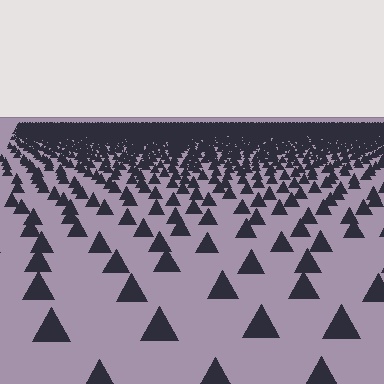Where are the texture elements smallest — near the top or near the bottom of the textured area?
Near the top.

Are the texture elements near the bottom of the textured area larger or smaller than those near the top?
Larger. Near the bottom, elements are closer to the viewer and appear at a bigger on-screen size.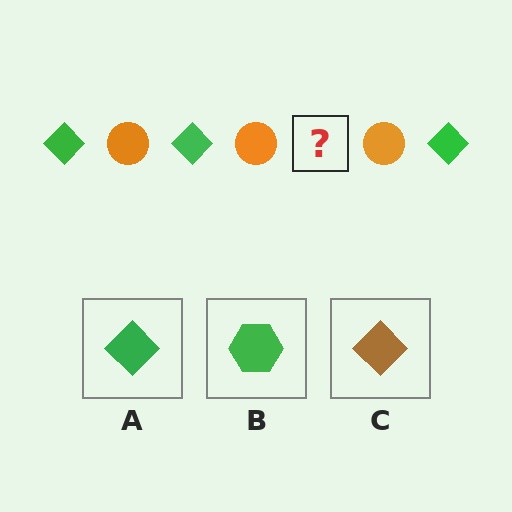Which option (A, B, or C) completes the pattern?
A.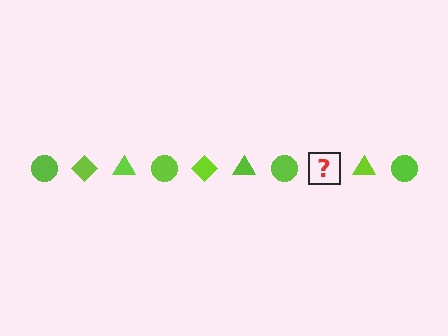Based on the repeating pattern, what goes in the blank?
The blank should be a lime diamond.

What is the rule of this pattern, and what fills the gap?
The rule is that the pattern cycles through circle, diamond, triangle shapes in lime. The gap should be filled with a lime diamond.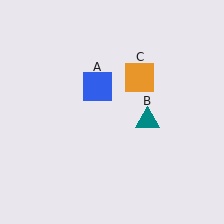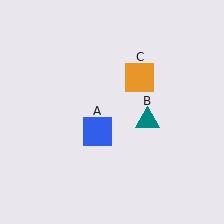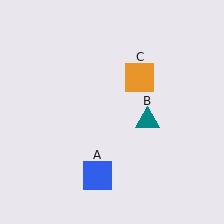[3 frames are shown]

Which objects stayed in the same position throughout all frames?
Teal triangle (object B) and orange square (object C) remained stationary.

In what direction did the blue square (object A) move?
The blue square (object A) moved down.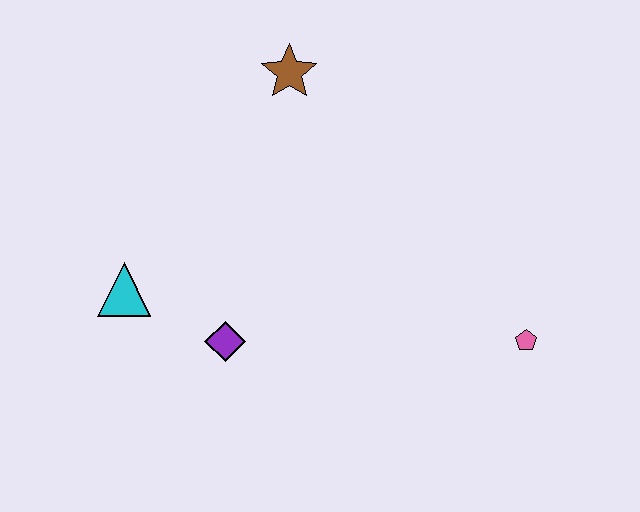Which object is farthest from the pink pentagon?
The cyan triangle is farthest from the pink pentagon.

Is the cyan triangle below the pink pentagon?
No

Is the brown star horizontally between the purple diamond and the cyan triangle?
No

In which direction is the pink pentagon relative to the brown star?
The pink pentagon is below the brown star.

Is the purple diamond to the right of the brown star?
No